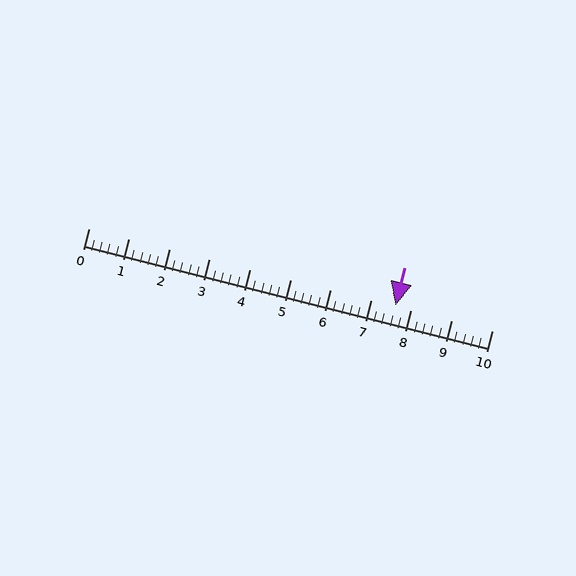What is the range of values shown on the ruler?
The ruler shows values from 0 to 10.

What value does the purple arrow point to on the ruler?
The purple arrow points to approximately 7.6.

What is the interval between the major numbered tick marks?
The major tick marks are spaced 1 units apart.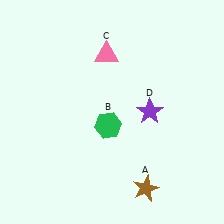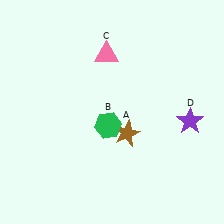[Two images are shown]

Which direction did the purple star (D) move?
The purple star (D) moved right.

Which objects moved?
The objects that moved are: the brown star (A), the purple star (D).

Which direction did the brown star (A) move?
The brown star (A) moved up.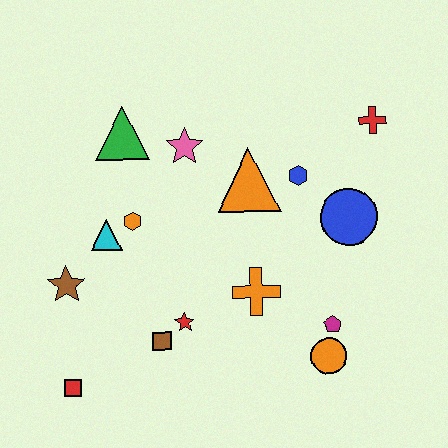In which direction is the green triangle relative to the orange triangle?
The green triangle is to the left of the orange triangle.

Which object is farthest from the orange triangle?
The red square is farthest from the orange triangle.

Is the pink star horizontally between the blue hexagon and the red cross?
No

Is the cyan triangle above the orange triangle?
No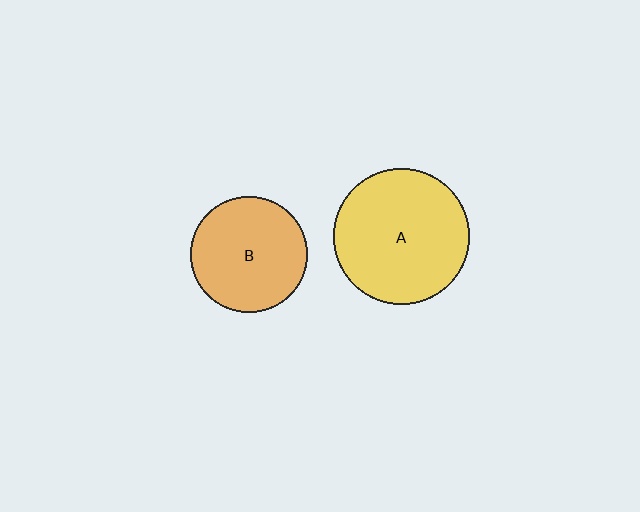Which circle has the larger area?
Circle A (yellow).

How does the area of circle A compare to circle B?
Approximately 1.4 times.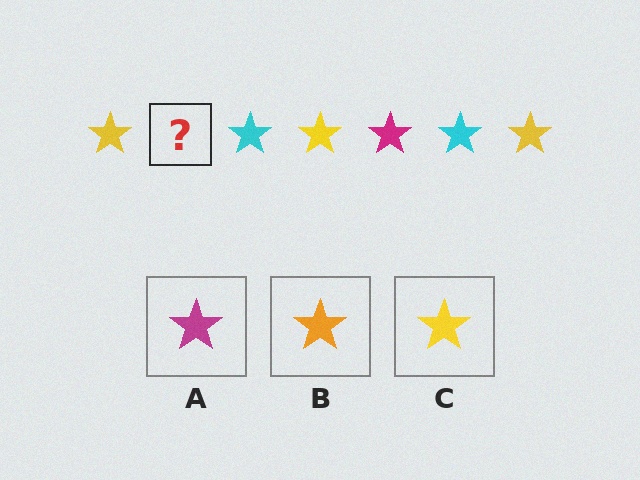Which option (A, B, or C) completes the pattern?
A.